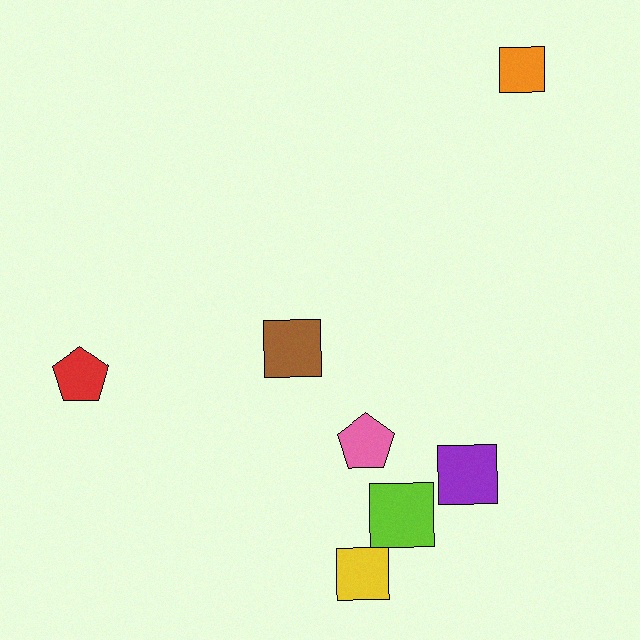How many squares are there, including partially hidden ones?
There are 5 squares.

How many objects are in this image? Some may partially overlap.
There are 7 objects.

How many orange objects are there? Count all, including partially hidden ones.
There is 1 orange object.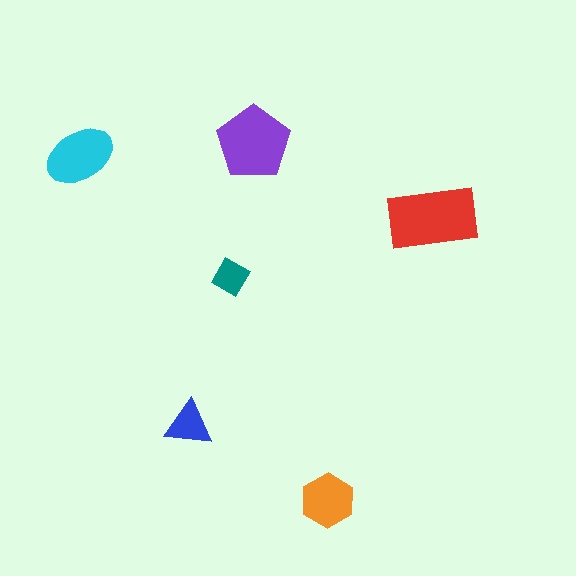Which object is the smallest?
The teal diamond.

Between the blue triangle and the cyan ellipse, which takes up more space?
The cyan ellipse.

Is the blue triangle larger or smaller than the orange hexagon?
Smaller.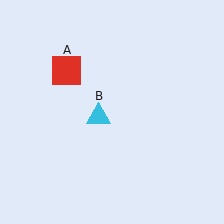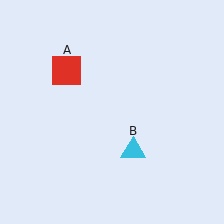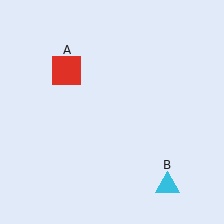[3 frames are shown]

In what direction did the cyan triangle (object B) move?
The cyan triangle (object B) moved down and to the right.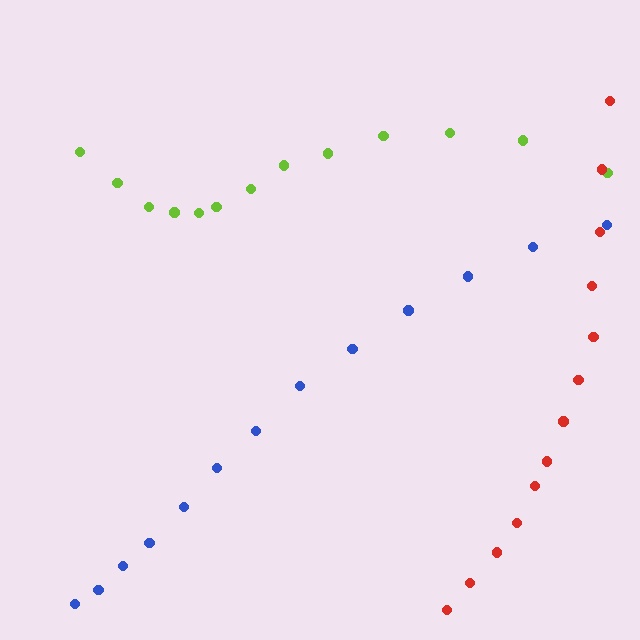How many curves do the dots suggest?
There are 3 distinct paths.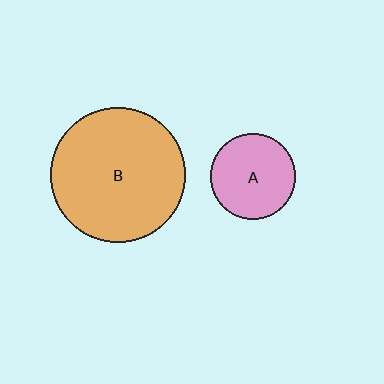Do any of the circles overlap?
No, none of the circles overlap.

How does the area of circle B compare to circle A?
Approximately 2.5 times.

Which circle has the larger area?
Circle B (orange).